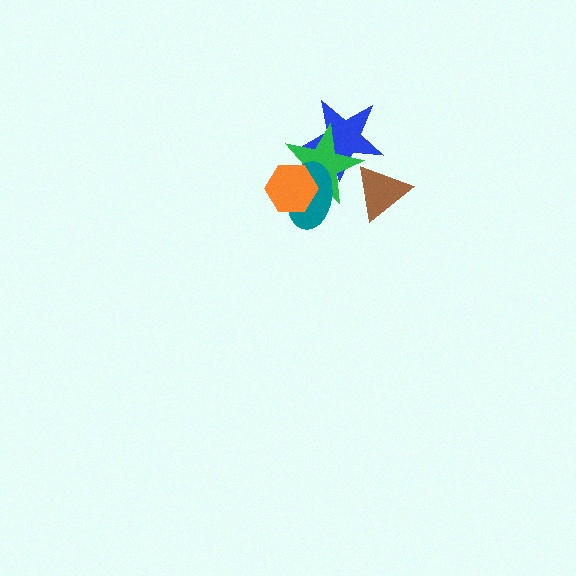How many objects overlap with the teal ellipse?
3 objects overlap with the teal ellipse.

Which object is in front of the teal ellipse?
The orange hexagon is in front of the teal ellipse.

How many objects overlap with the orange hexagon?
2 objects overlap with the orange hexagon.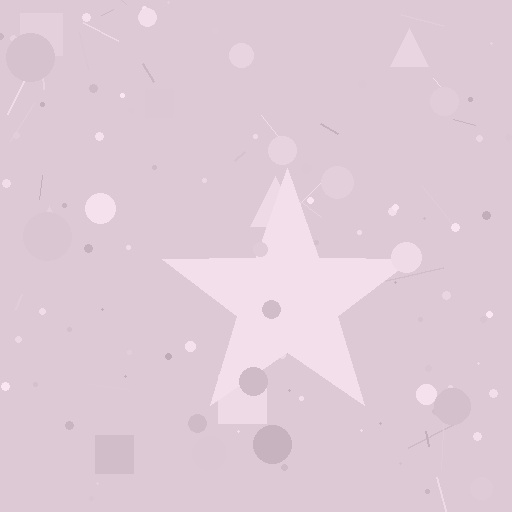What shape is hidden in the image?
A star is hidden in the image.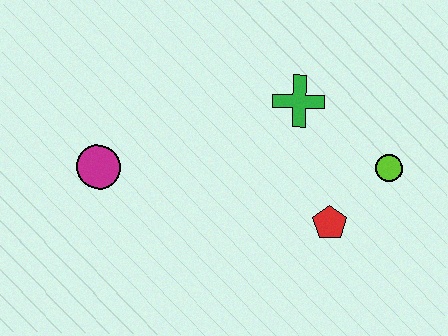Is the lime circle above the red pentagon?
Yes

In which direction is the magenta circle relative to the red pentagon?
The magenta circle is to the left of the red pentagon.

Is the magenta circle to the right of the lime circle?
No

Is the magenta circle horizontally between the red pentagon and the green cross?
No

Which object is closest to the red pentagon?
The lime circle is closest to the red pentagon.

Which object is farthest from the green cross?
The magenta circle is farthest from the green cross.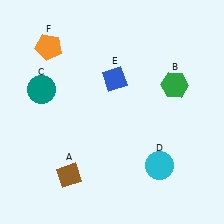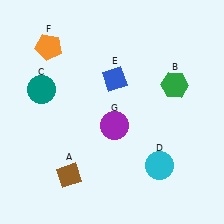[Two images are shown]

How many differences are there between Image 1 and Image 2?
There is 1 difference between the two images.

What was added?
A purple circle (G) was added in Image 2.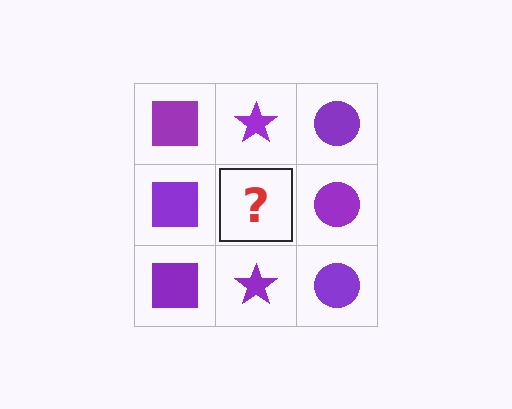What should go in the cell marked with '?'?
The missing cell should contain a purple star.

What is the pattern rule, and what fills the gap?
The rule is that each column has a consistent shape. The gap should be filled with a purple star.